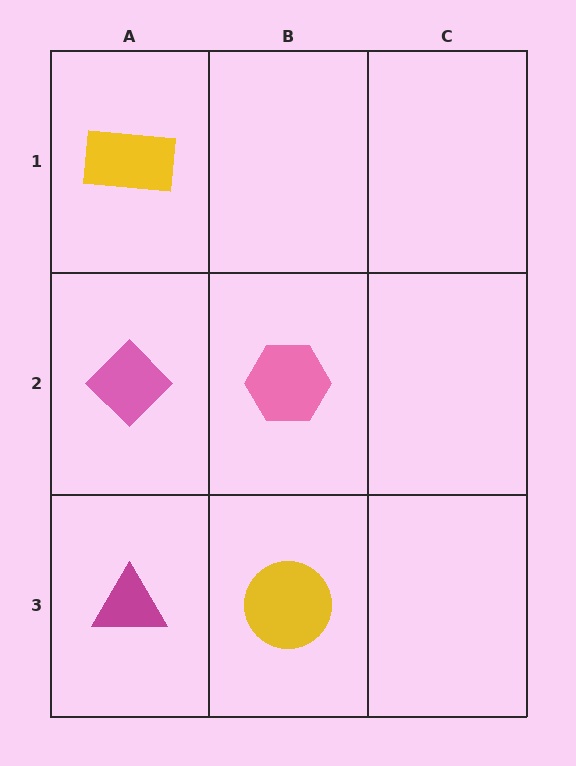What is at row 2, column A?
A pink diamond.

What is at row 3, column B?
A yellow circle.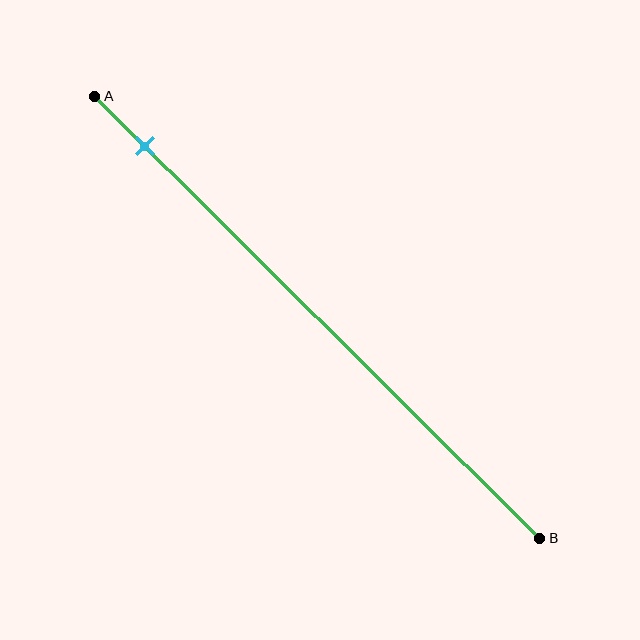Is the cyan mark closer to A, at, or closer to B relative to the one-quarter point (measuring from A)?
The cyan mark is closer to point A than the one-quarter point of segment AB.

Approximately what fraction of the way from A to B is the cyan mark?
The cyan mark is approximately 10% of the way from A to B.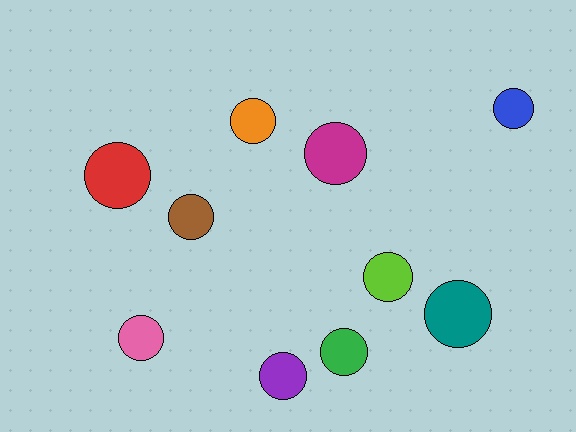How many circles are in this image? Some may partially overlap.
There are 10 circles.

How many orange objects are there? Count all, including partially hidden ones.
There is 1 orange object.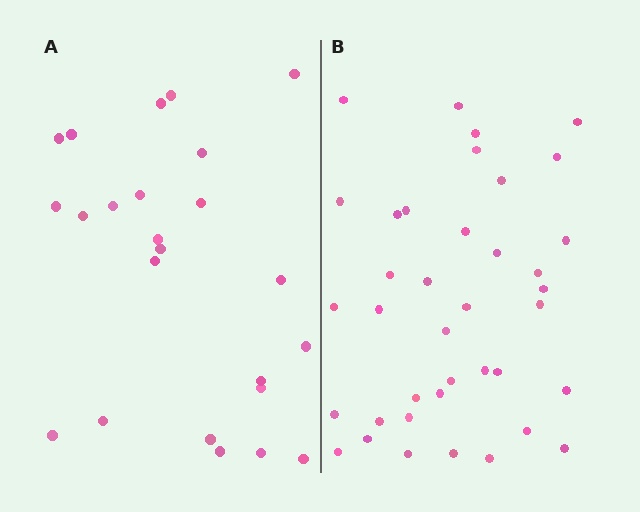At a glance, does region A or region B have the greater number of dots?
Region B (the right region) has more dots.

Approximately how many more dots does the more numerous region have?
Region B has approximately 15 more dots than region A.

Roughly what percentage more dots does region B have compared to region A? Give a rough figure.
About 60% more.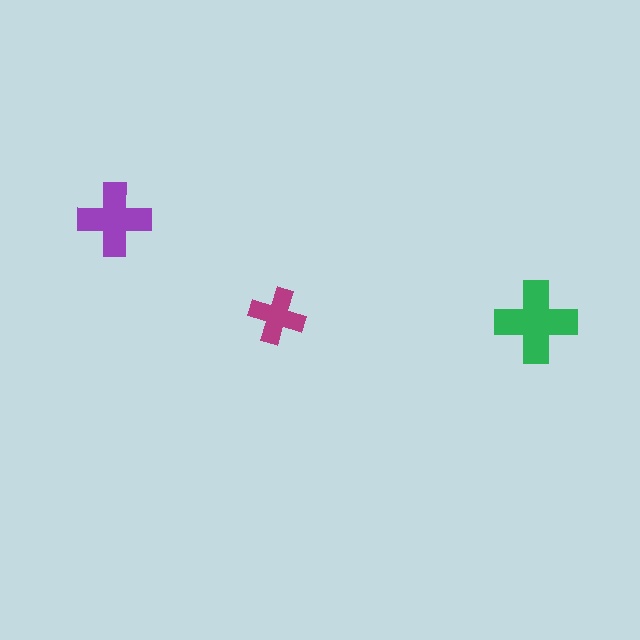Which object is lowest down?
The green cross is bottommost.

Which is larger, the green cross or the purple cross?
The green one.